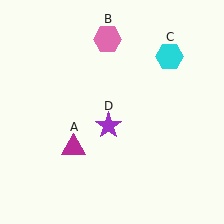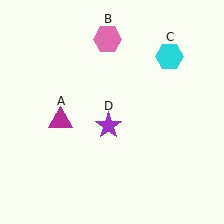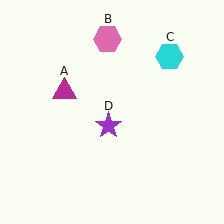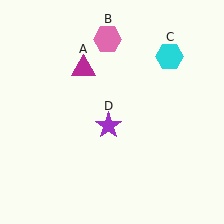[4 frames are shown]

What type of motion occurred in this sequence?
The magenta triangle (object A) rotated clockwise around the center of the scene.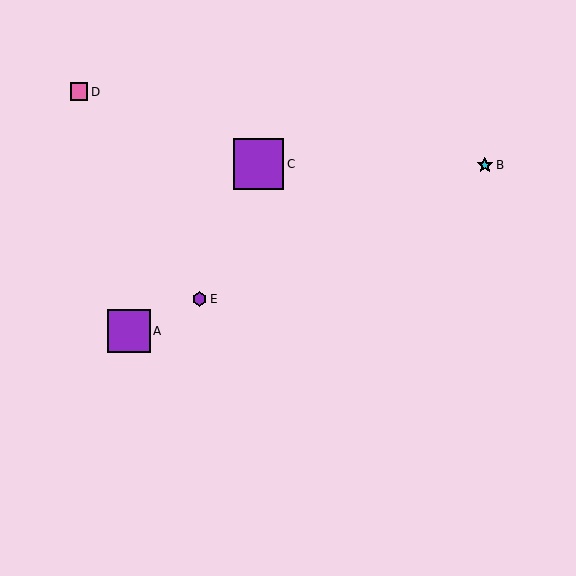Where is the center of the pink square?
The center of the pink square is at (79, 92).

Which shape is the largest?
The purple square (labeled C) is the largest.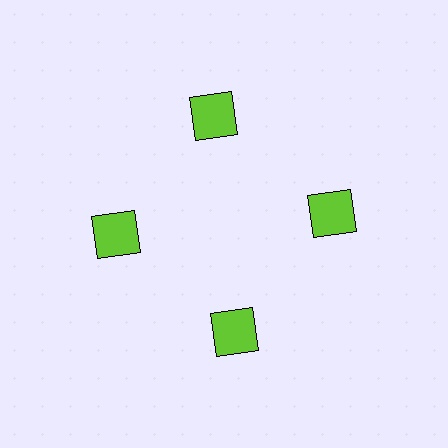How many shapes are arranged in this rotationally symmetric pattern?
There are 4 shapes, arranged in 4 groups of 1.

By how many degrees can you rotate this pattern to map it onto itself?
The pattern maps onto itself every 90 degrees of rotation.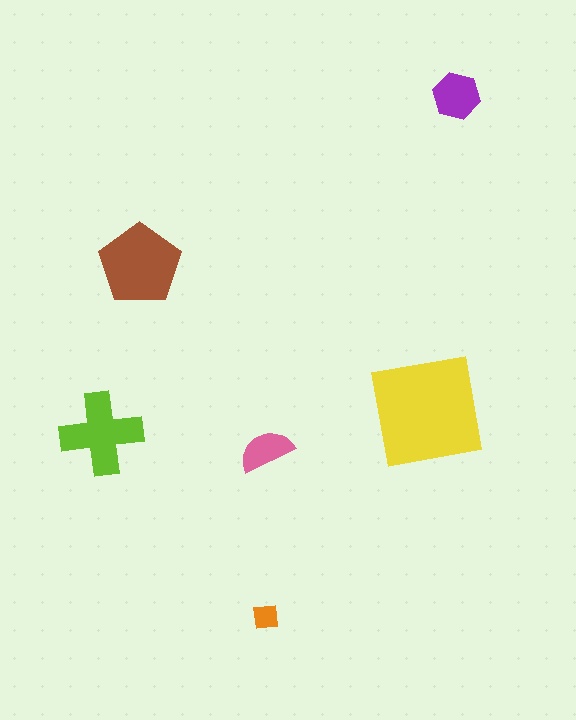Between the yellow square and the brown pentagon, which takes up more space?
The yellow square.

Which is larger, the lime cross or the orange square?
The lime cross.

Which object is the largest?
The yellow square.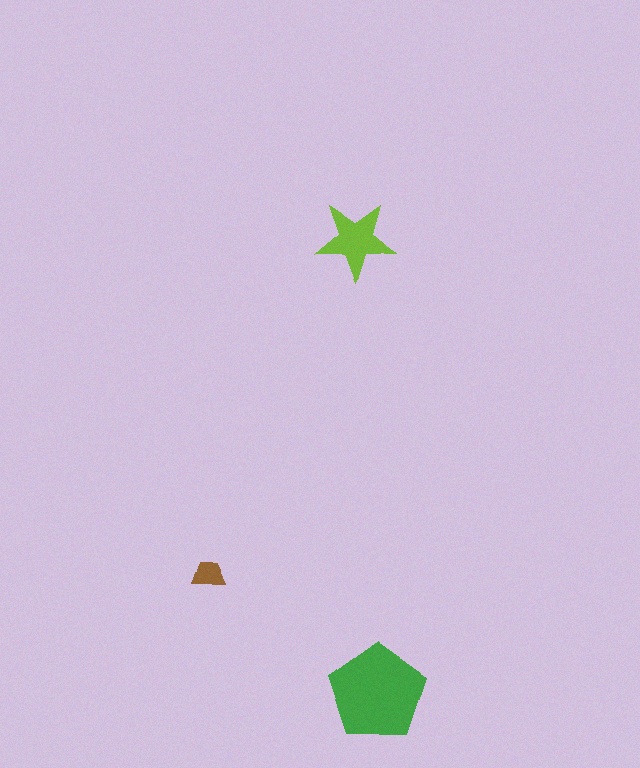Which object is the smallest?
The brown trapezoid.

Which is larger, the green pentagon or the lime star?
The green pentagon.